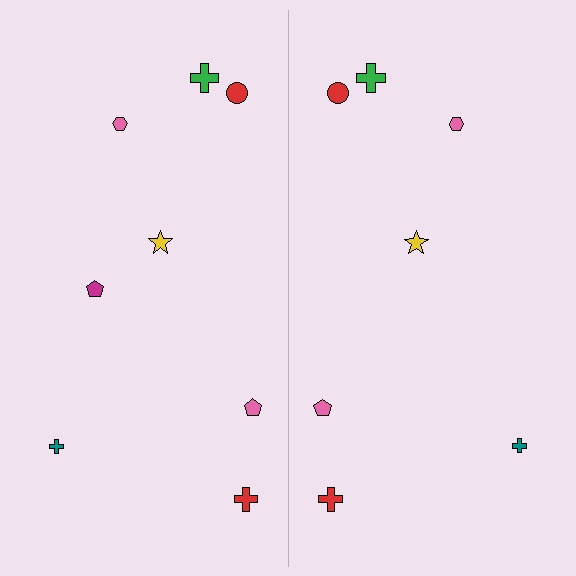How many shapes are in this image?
There are 15 shapes in this image.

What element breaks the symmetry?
A magenta pentagon is missing from the right side.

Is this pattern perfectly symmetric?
No, the pattern is not perfectly symmetric. A magenta pentagon is missing from the right side.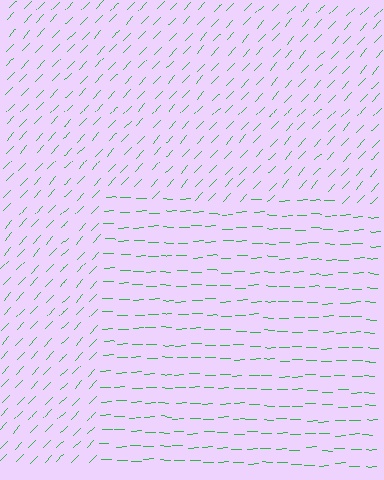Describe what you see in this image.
The image is filled with small green line segments. A rectangle region in the image has lines oriented differently from the surrounding lines, creating a visible texture boundary.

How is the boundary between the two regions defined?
The boundary is defined purely by a change in line orientation (approximately 45 degrees difference). All lines are the same color and thickness.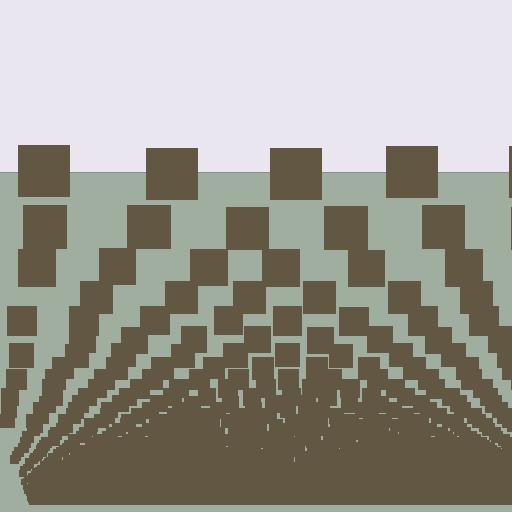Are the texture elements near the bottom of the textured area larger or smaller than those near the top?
Smaller. The gradient is inverted — elements near the bottom are smaller and denser.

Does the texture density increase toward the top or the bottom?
Density increases toward the bottom.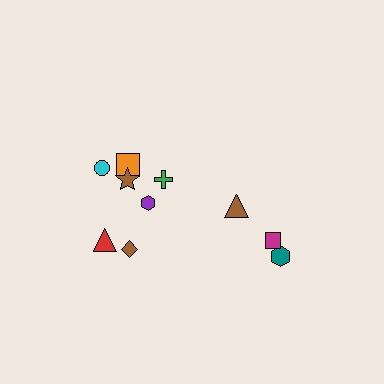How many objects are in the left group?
There are 7 objects.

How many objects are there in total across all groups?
There are 10 objects.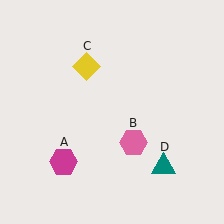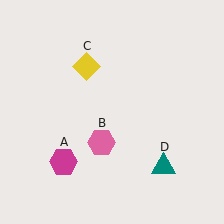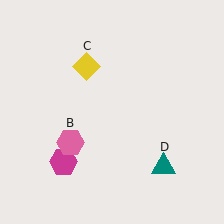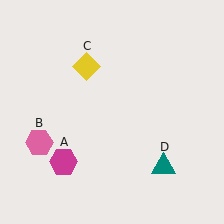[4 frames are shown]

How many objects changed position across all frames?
1 object changed position: pink hexagon (object B).